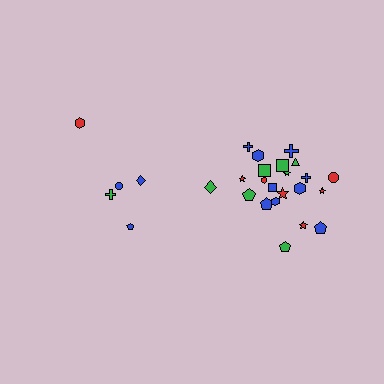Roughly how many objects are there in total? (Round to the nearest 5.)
Roughly 25 objects in total.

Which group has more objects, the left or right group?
The right group.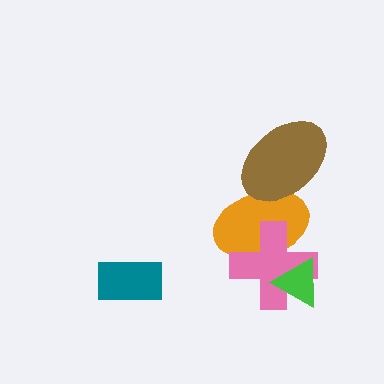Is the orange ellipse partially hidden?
Yes, it is partially covered by another shape.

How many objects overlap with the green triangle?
2 objects overlap with the green triangle.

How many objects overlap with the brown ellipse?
1 object overlaps with the brown ellipse.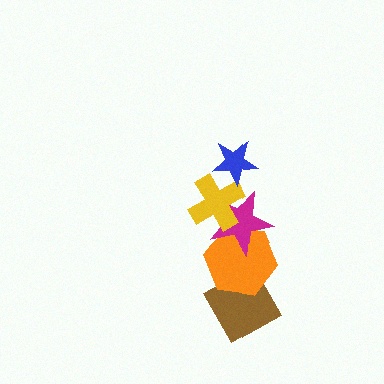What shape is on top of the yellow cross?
The blue star is on top of the yellow cross.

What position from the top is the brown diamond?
The brown diamond is 5th from the top.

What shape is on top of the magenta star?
The yellow cross is on top of the magenta star.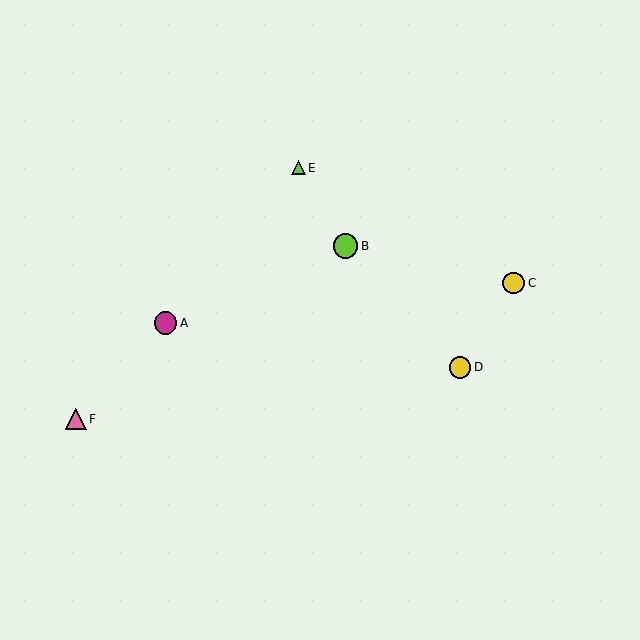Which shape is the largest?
The lime circle (labeled B) is the largest.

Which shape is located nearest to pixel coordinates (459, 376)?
The yellow circle (labeled D) at (460, 367) is nearest to that location.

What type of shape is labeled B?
Shape B is a lime circle.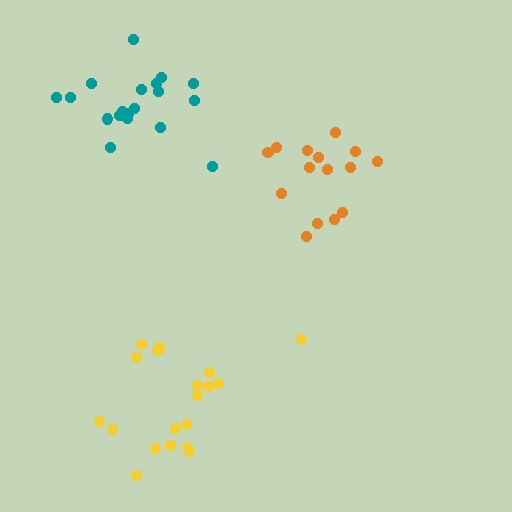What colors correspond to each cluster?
The clusters are colored: teal, yellow, orange.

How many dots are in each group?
Group 1: 19 dots, Group 2: 19 dots, Group 3: 15 dots (53 total).